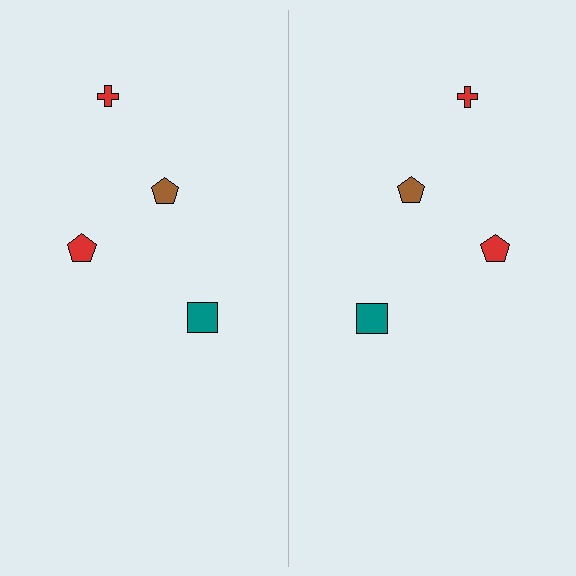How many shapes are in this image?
There are 8 shapes in this image.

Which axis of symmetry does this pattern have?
The pattern has a vertical axis of symmetry running through the center of the image.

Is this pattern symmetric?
Yes, this pattern has bilateral (reflection) symmetry.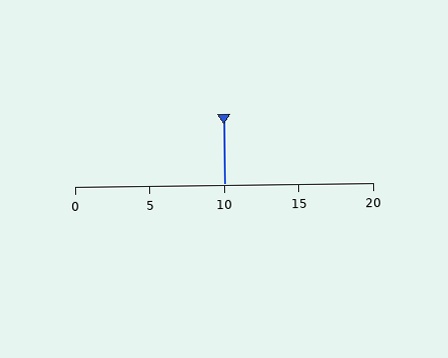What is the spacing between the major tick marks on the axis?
The major ticks are spaced 5 apart.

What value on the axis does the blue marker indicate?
The marker indicates approximately 10.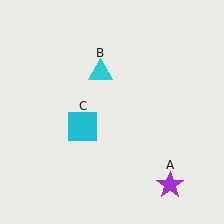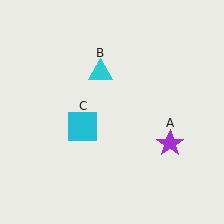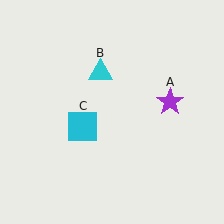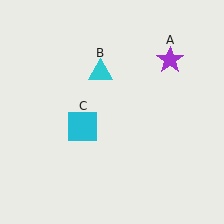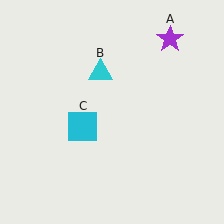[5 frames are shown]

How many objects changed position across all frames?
1 object changed position: purple star (object A).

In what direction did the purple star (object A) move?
The purple star (object A) moved up.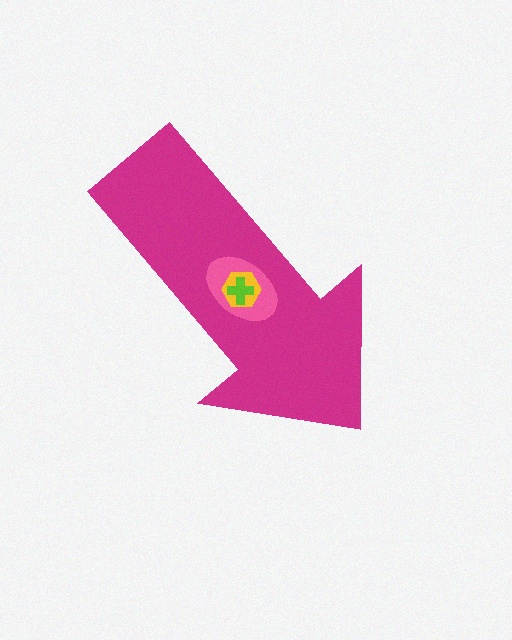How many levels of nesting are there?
4.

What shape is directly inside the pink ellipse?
The yellow hexagon.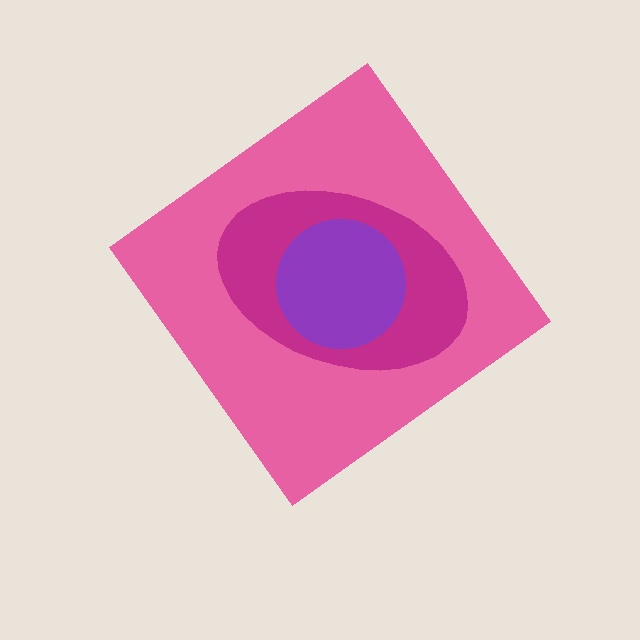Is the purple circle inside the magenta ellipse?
Yes.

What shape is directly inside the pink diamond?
The magenta ellipse.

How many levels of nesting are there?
3.